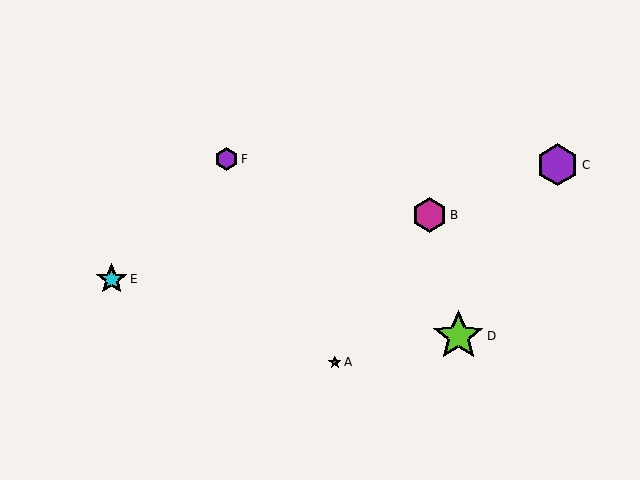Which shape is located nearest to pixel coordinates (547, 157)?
The purple hexagon (labeled C) at (558, 165) is nearest to that location.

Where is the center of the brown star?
The center of the brown star is at (335, 362).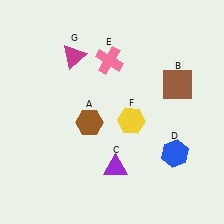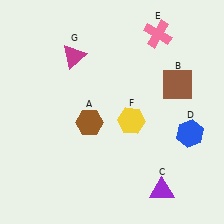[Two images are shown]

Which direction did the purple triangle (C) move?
The purple triangle (C) moved right.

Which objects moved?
The objects that moved are: the purple triangle (C), the blue hexagon (D), the pink cross (E).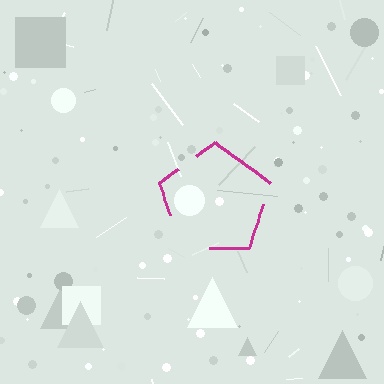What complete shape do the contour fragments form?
The contour fragments form a pentagon.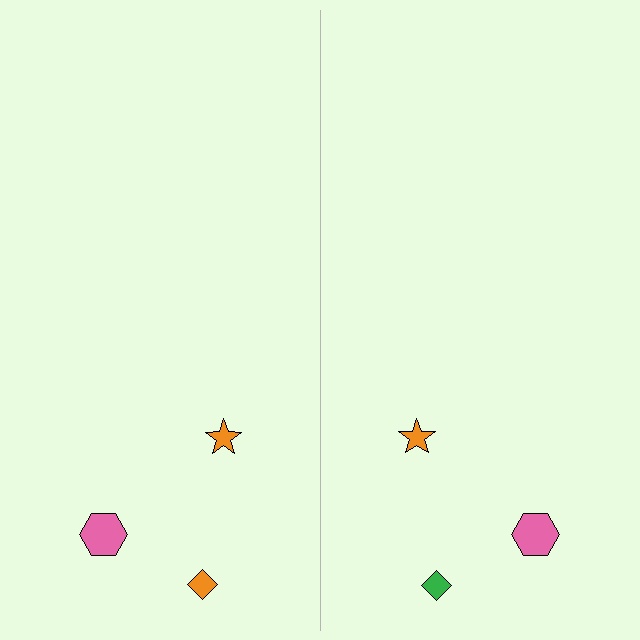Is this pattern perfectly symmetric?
No, the pattern is not perfectly symmetric. The green diamond on the right side breaks the symmetry — its mirror counterpart is orange.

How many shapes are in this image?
There are 6 shapes in this image.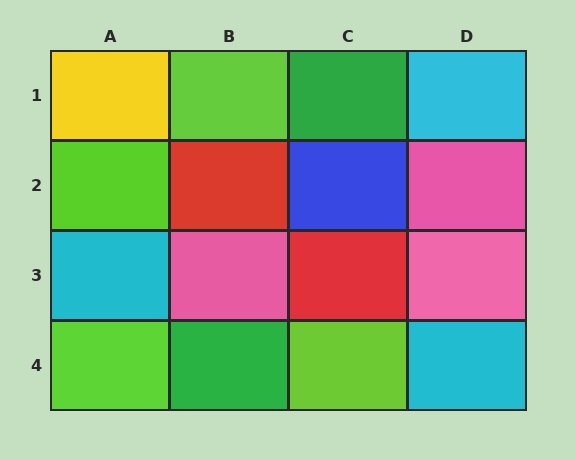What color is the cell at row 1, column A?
Yellow.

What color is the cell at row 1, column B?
Lime.